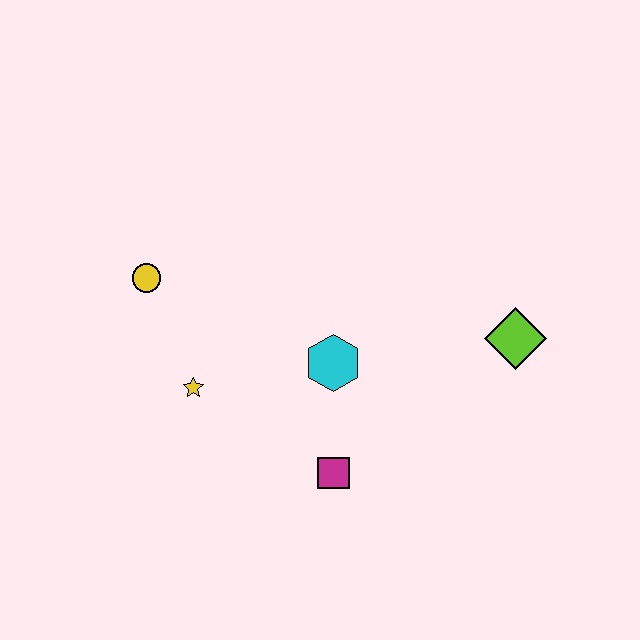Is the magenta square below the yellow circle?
Yes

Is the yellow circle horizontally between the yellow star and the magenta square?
No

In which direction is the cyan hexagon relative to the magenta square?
The cyan hexagon is above the magenta square.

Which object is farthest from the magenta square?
The yellow circle is farthest from the magenta square.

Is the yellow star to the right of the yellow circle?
Yes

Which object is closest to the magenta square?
The cyan hexagon is closest to the magenta square.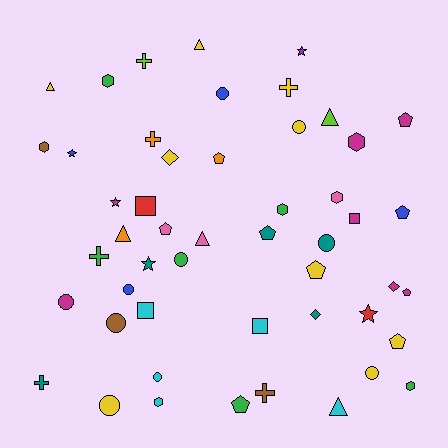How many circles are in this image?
There are 10 circles.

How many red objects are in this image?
There are 2 red objects.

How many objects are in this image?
There are 50 objects.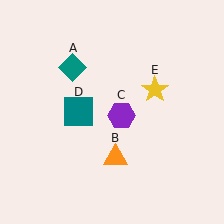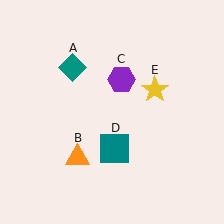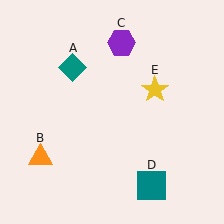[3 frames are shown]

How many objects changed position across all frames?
3 objects changed position: orange triangle (object B), purple hexagon (object C), teal square (object D).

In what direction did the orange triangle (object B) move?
The orange triangle (object B) moved left.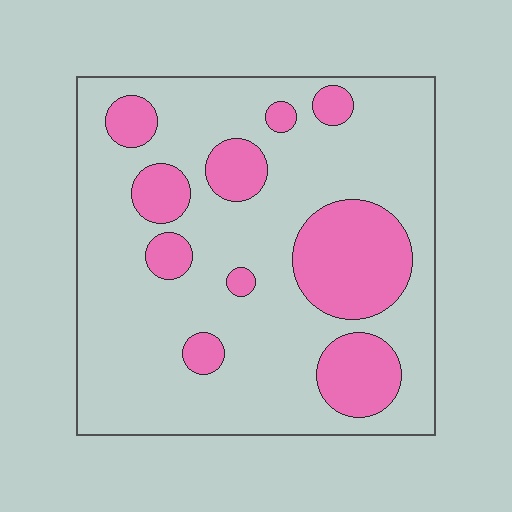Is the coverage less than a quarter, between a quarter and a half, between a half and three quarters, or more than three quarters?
Less than a quarter.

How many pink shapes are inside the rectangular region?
10.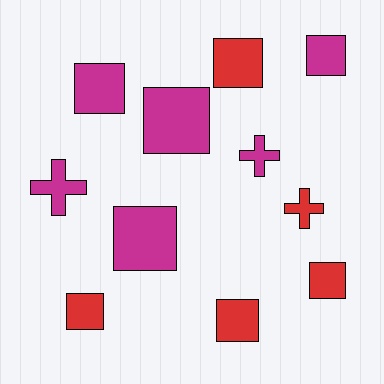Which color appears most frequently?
Magenta, with 6 objects.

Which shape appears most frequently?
Square, with 8 objects.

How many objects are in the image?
There are 11 objects.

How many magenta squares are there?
There are 4 magenta squares.